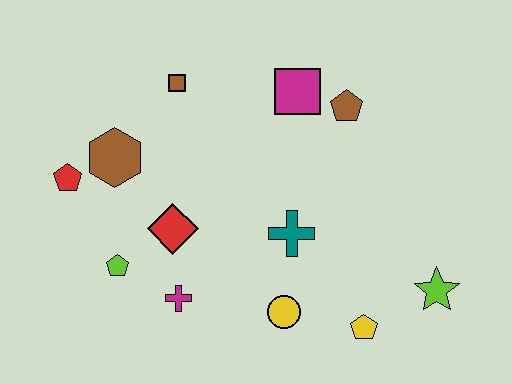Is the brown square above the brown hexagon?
Yes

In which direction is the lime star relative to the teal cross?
The lime star is to the right of the teal cross.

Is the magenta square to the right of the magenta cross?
Yes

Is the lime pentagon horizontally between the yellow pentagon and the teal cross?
No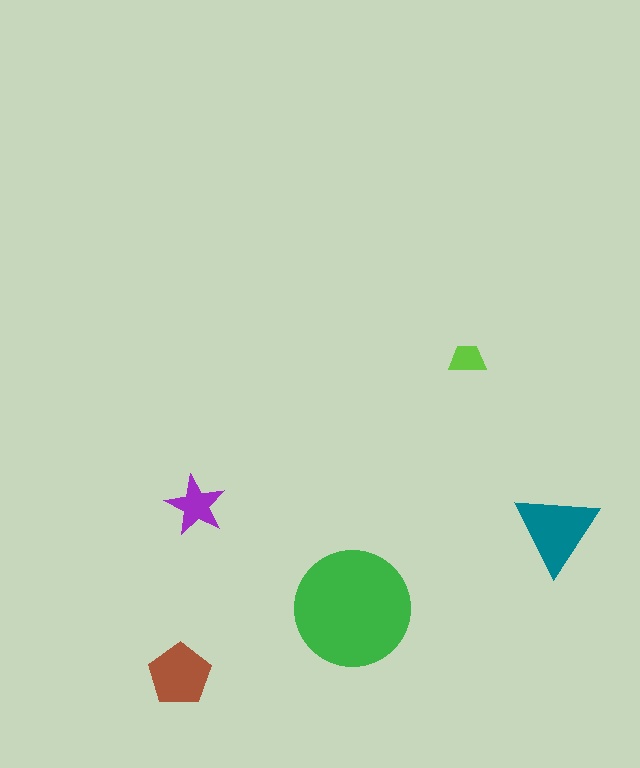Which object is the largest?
The green circle.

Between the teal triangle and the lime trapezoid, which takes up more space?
The teal triangle.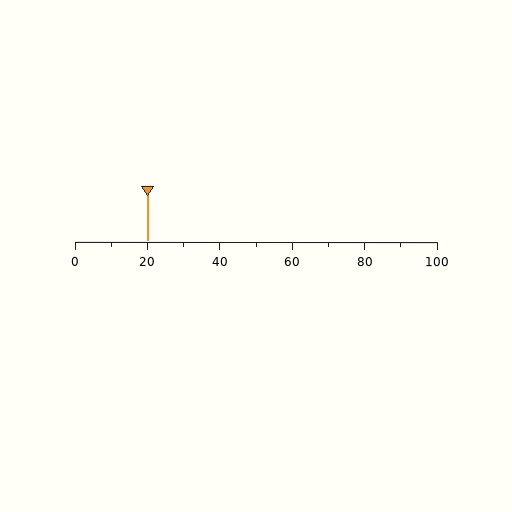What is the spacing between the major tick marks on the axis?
The major ticks are spaced 20 apart.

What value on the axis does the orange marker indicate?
The marker indicates approximately 20.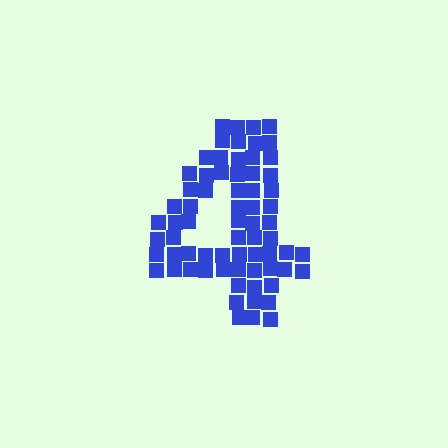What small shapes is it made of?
It is made of small squares.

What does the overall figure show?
The overall figure shows the digit 4.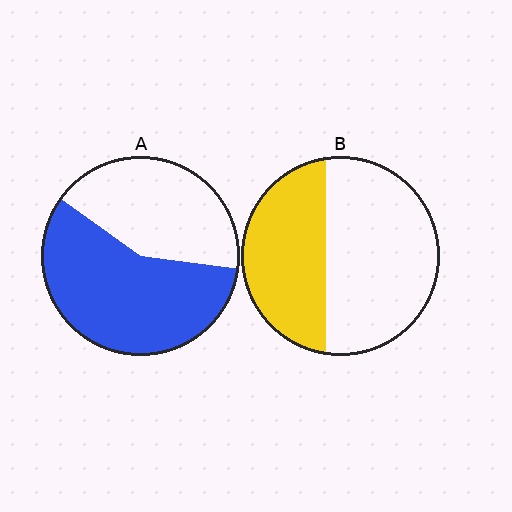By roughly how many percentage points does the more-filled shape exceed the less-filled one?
By roughly 15 percentage points (A over B).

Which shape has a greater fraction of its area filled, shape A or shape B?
Shape A.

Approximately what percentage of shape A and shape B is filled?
A is approximately 60% and B is approximately 40%.